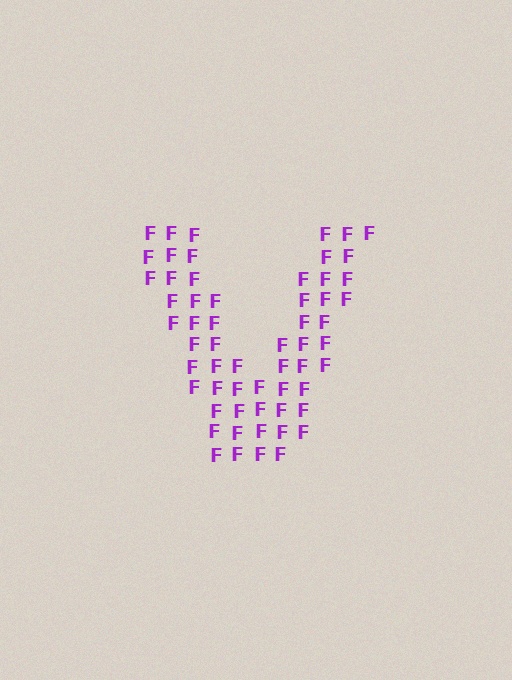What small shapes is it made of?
It is made of small letter F's.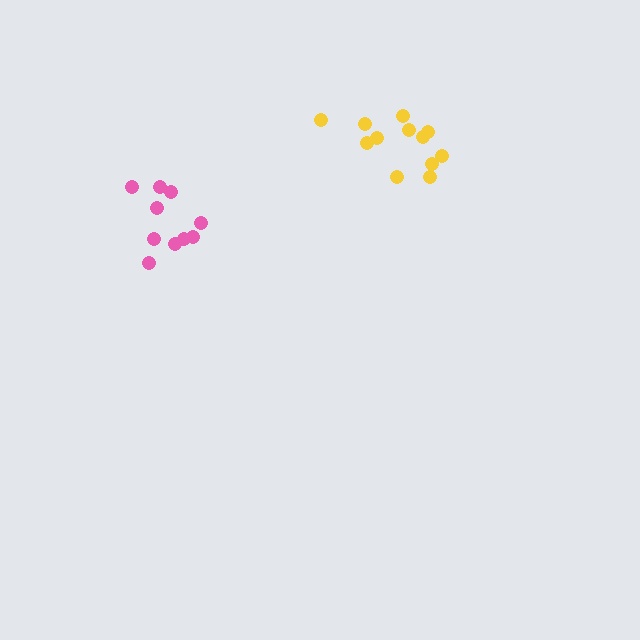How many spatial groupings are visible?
There are 2 spatial groupings.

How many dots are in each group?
Group 1: 10 dots, Group 2: 12 dots (22 total).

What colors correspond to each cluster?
The clusters are colored: pink, yellow.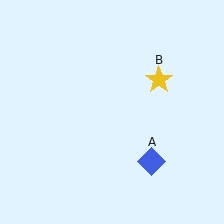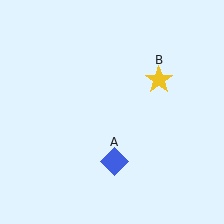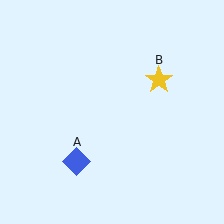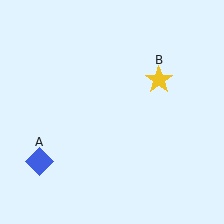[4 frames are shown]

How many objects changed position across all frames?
1 object changed position: blue diamond (object A).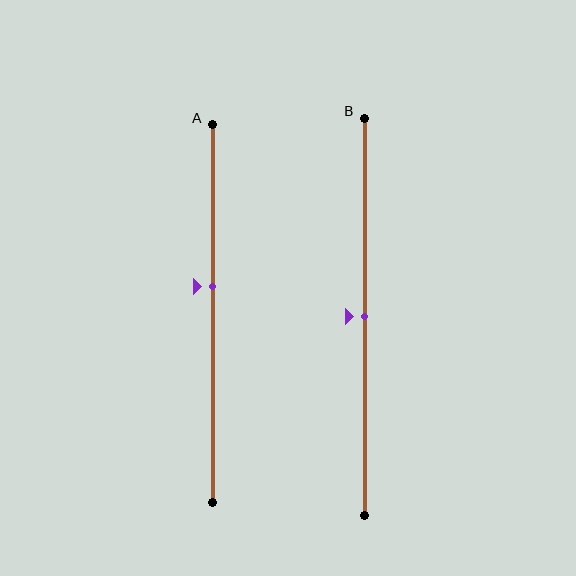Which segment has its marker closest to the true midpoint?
Segment B has its marker closest to the true midpoint.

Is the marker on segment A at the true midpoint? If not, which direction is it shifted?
No, the marker on segment A is shifted upward by about 7% of the segment length.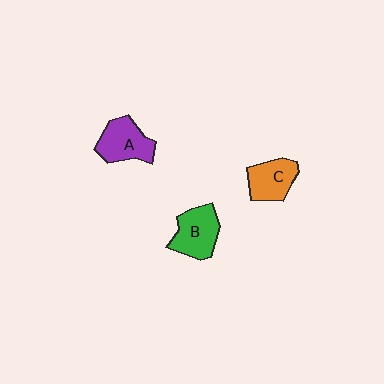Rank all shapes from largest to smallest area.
From largest to smallest: B (green), A (purple), C (orange).